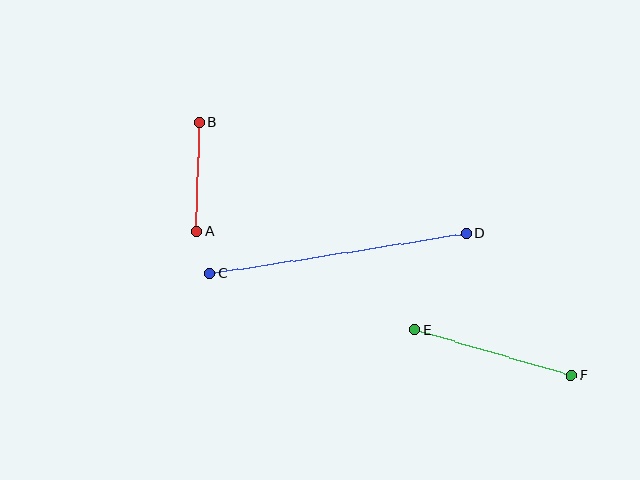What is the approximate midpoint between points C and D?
The midpoint is at approximately (338, 253) pixels.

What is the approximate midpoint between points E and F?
The midpoint is at approximately (493, 352) pixels.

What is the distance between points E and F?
The distance is approximately 163 pixels.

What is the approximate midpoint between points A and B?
The midpoint is at approximately (198, 176) pixels.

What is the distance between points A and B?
The distance is approximately 109 pixels.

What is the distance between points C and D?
The distance is approximately 260 pixels.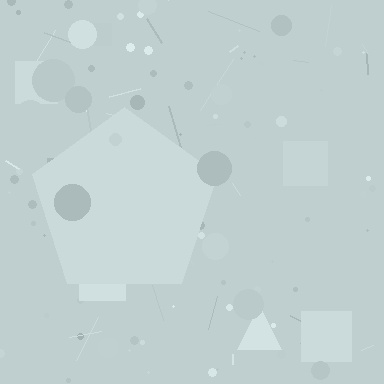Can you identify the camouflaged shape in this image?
The camouflaged shape is a pentagon.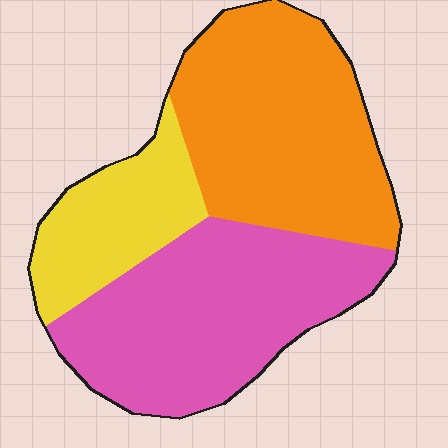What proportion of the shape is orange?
Orange covers about 40% of the shape.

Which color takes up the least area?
Yellow, at roughly 20%.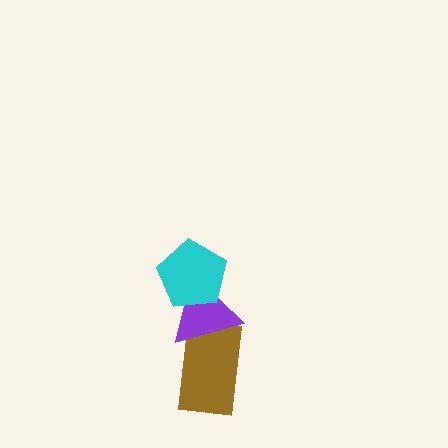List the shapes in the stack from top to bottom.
From top to bottom: the cyan pentagon, the purple triangle, the brown rectangle.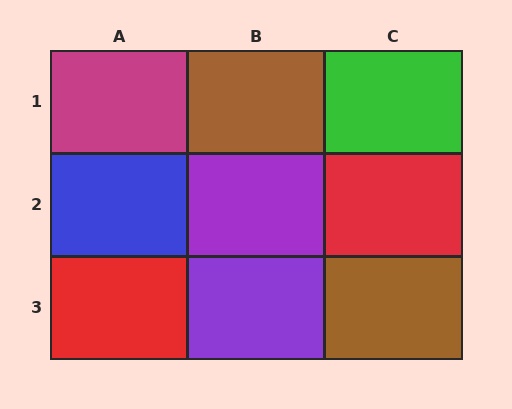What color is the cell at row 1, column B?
Brown.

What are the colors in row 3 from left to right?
Red, purple, brown.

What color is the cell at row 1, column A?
Magenta.